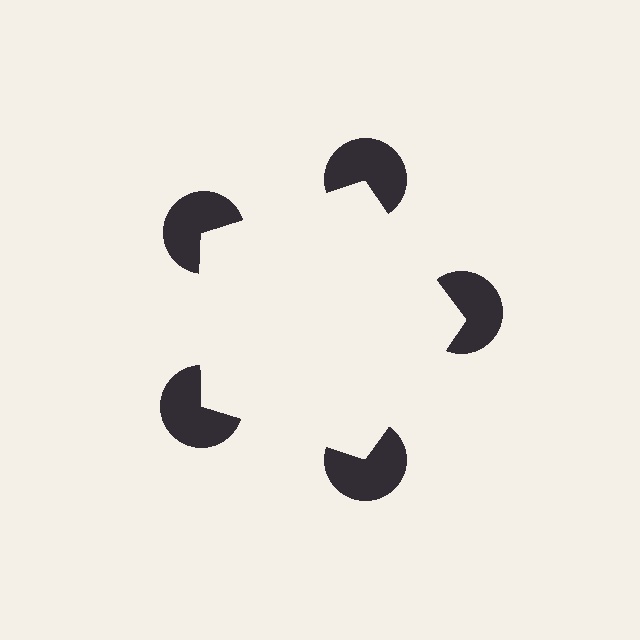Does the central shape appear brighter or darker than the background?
It typically appears slightly brighter than the background, even though no actual brightness change is drawn.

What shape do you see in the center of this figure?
An illusory pentagon — its edges are inferred from the aligned wedge cuts in the pac-man discs, not physically drawn.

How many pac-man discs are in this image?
There are 5 — one at each vertex of the illusory pentagon.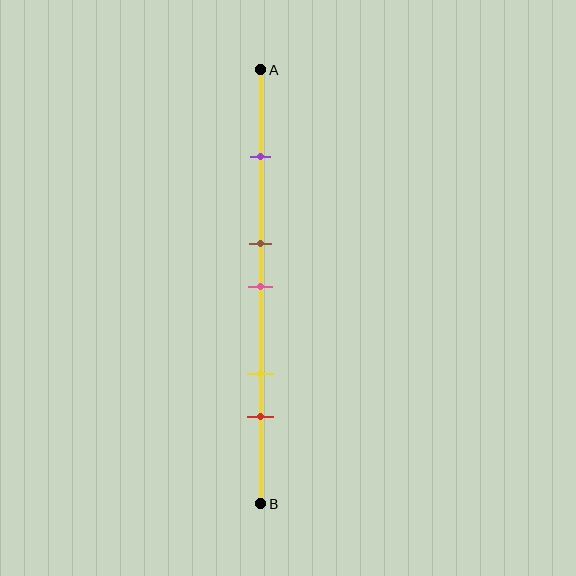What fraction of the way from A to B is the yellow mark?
The yellow mark is approximately 70% (0.7) of the way from A to B.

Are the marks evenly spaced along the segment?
No, the marks are not evenly spaced.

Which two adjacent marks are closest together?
The brown and pink marks are the closest adjacent pair.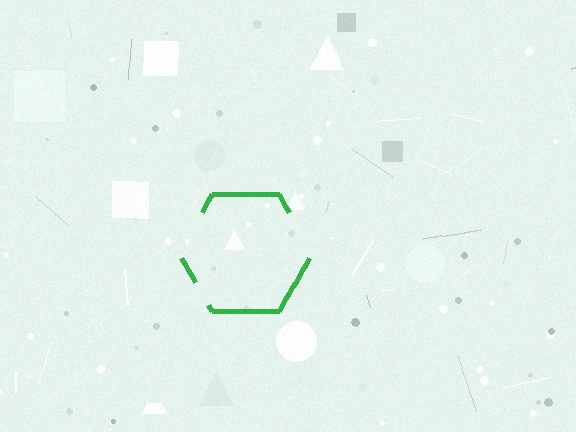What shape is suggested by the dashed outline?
The dashed outline suggests a hexagon.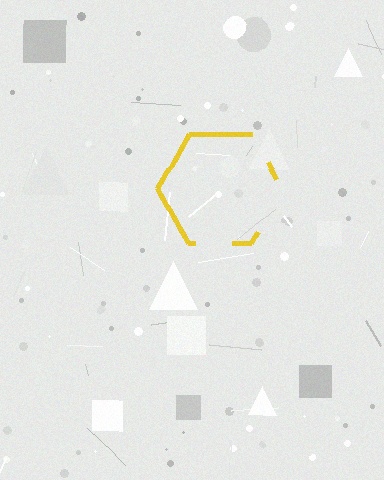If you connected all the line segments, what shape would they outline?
They would outline a hexagon.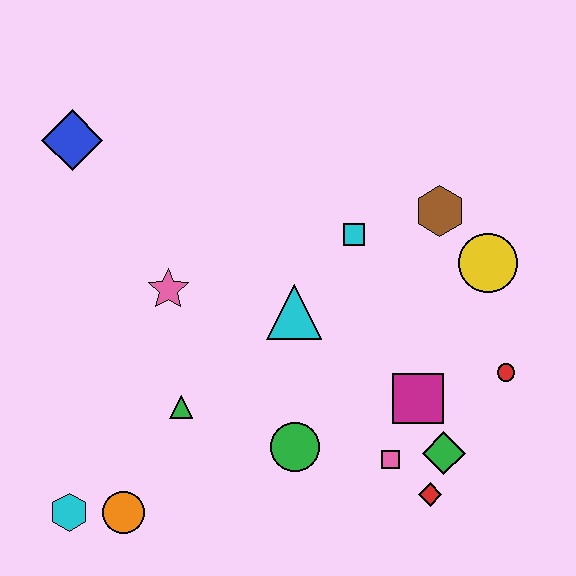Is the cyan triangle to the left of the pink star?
No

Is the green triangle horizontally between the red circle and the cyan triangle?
No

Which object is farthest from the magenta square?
The blue diamond is farthest from the magenta square.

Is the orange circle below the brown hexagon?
Yes